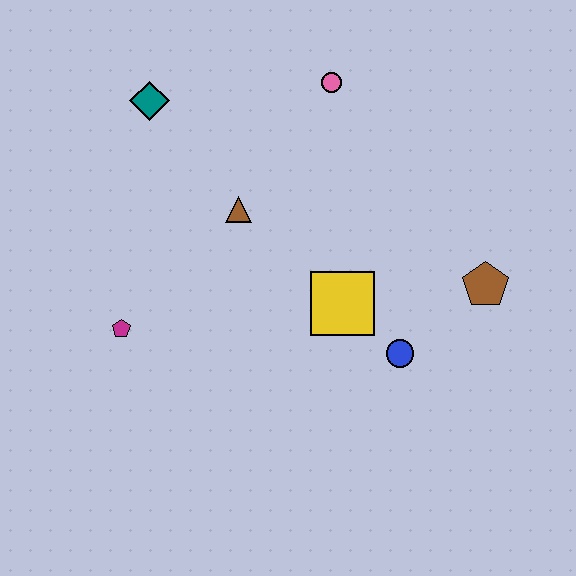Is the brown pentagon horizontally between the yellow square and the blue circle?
No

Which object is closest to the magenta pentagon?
The brown triangle is closest to the magenta pentagon.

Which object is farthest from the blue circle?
The teal diamond is farthest from the blue circle.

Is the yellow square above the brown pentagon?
No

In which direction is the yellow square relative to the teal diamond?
The yellow square is below the teal diamond.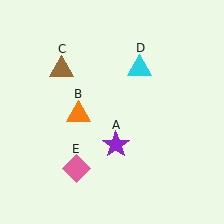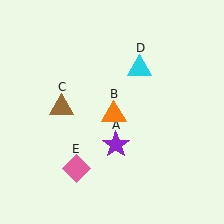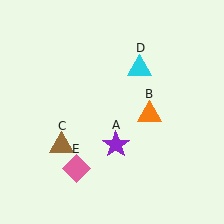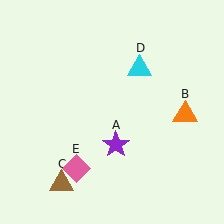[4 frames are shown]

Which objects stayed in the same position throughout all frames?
Purple star (object A) and cyan triangle (object D) and pink diamond (object E) remained stationary.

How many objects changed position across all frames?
2 objects changed position: orange triangle (object B), brown triangle (object C).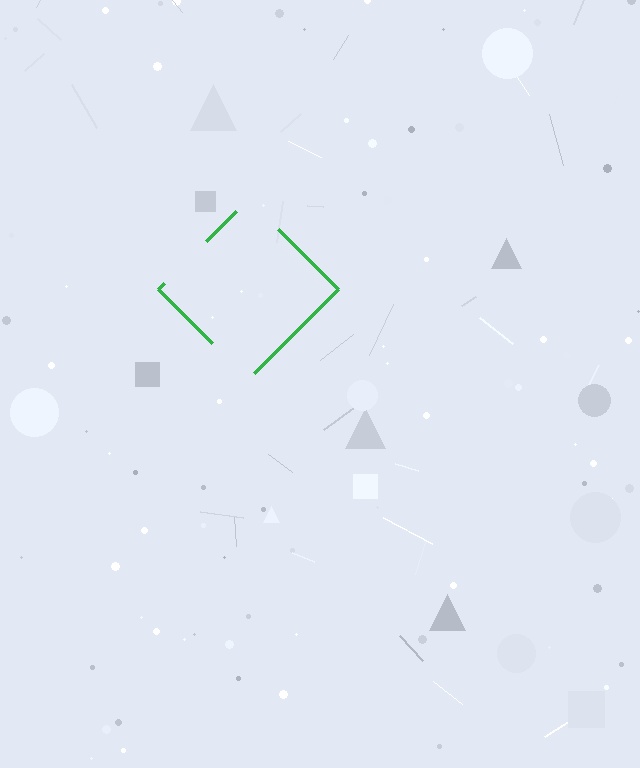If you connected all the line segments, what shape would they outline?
They would outline a diamond.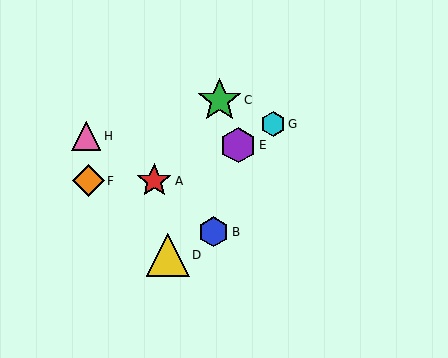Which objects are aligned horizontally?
Objects A, F are aligned horizontally.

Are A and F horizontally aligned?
Yes, both are at y≈181.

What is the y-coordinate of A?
Object A is at y≈181.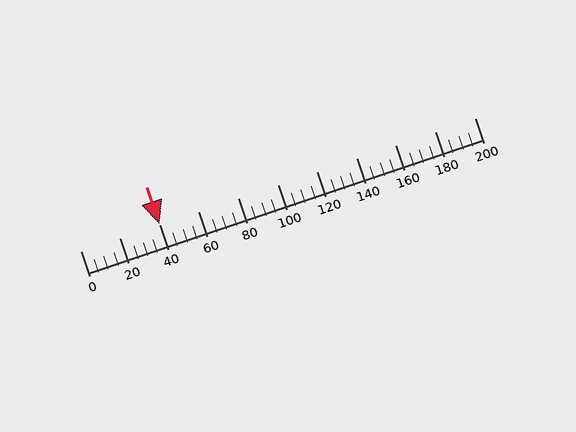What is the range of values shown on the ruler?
The ruler shows values from 0 to 200.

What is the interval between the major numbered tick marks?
The major tick marks are spaced 20 units apart.